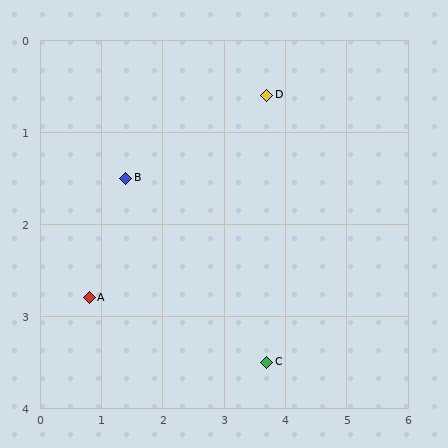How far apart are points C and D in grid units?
Points C and D are about 2.9 grid units apart.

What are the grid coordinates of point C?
Point C is at approximately (3.7, 3.5).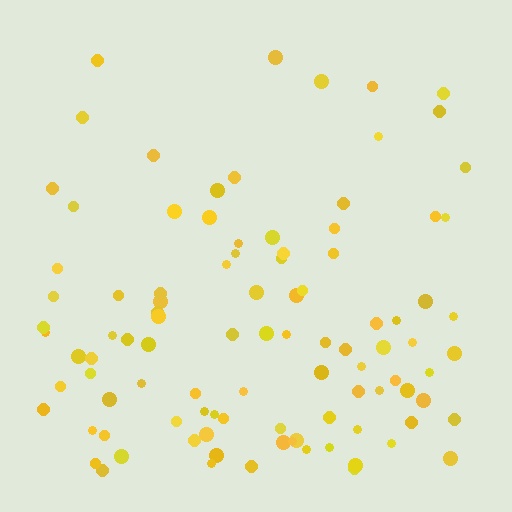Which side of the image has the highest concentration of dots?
The bottom.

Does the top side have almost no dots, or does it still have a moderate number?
Still a moderate number, just noticeably fewer than the bottom.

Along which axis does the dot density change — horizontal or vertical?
Vertical.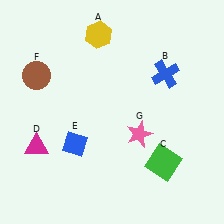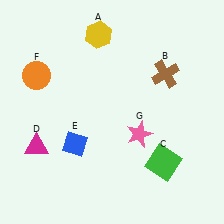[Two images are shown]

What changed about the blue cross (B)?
In Image 1, B is blue. In Image 2, it changed to brown.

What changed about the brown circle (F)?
In Image 1, F is brown. In Image 2, it changed to orange.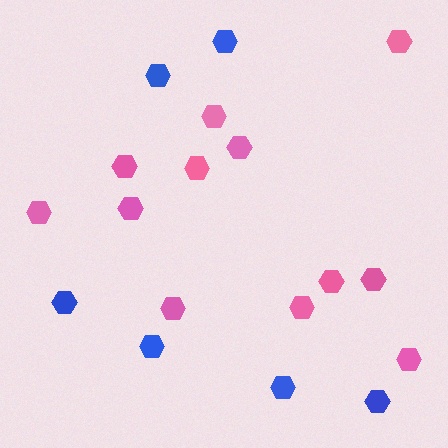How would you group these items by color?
There are 2 groups: one group of pink hexagons (12) and one group of blue hexagons (6).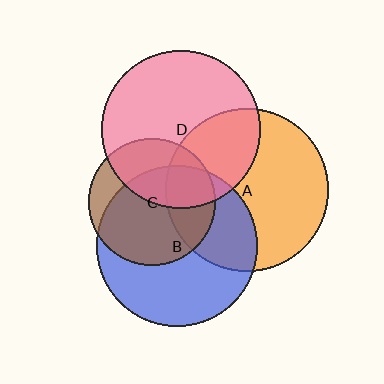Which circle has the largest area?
Circle A (orange).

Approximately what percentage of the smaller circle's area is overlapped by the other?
Approximately 15%.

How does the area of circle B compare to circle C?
Approximately 1.6 times.